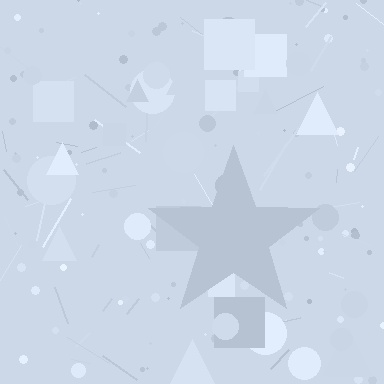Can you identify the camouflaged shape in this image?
The camouflaged shape is a star.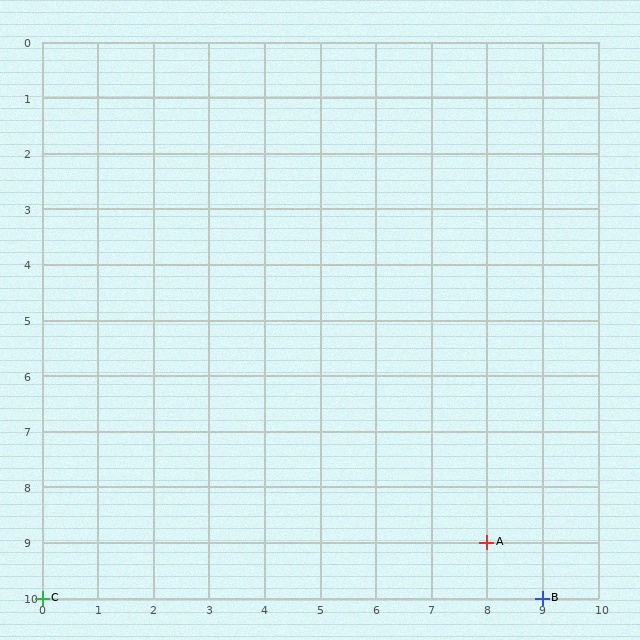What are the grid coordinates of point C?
Point C is at grid coordinates (0, 10).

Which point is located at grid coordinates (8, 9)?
Point A is at (8, 9).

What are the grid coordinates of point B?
Point B is at grid coordinates (9, 10).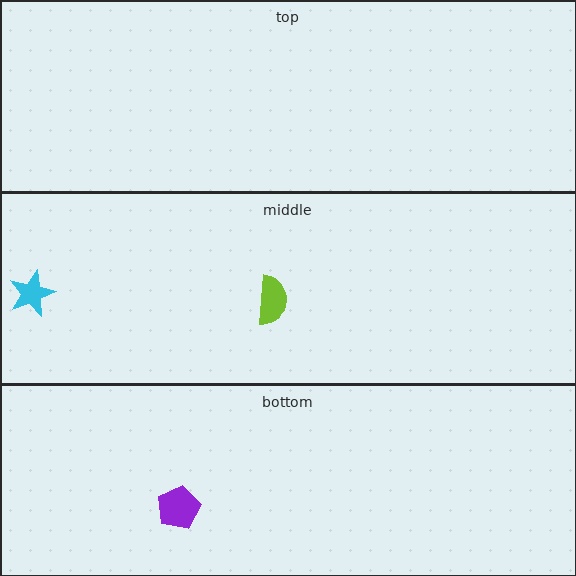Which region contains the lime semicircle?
The middle region.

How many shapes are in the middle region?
2.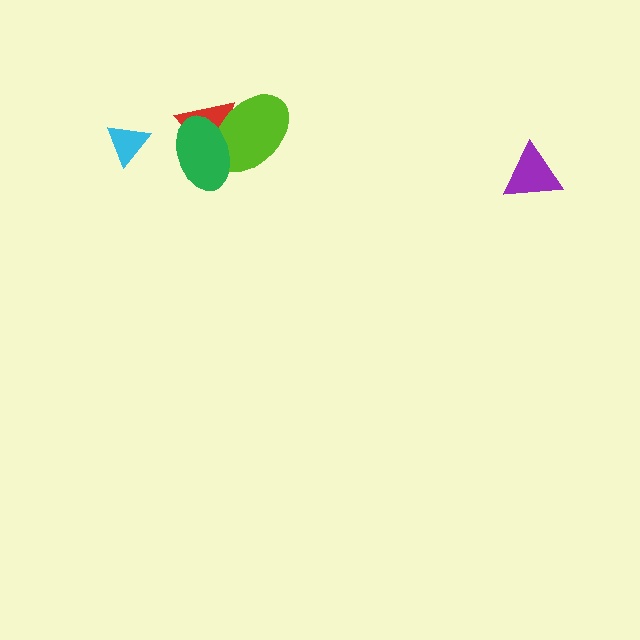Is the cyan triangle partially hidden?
No, no other shape covers it.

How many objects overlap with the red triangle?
2 objects overlap with the red triangle.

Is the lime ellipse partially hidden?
Yes, it is partially covered by another shape.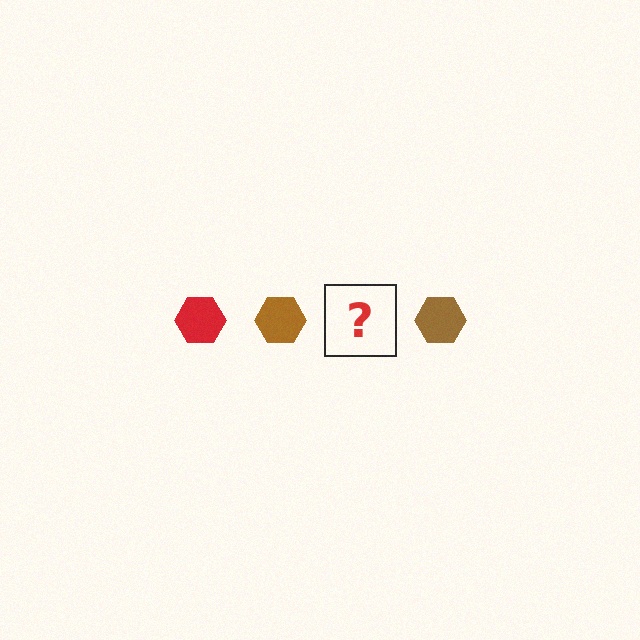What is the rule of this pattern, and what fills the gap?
The rule is that the pattern cycles through red, brown hexagons. The gap should be filled with a red hexagon.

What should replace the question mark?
The question mark should be replaced with a red hexagon.